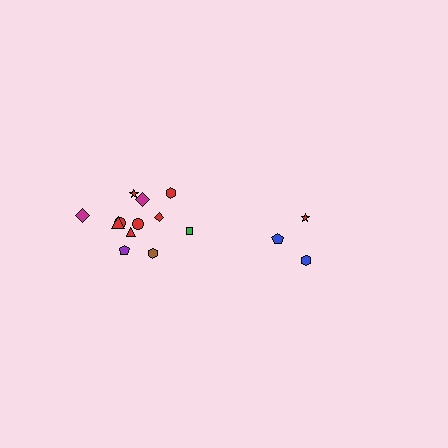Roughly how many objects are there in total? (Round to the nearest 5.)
Roughly 15 objects in total.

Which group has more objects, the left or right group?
The left group.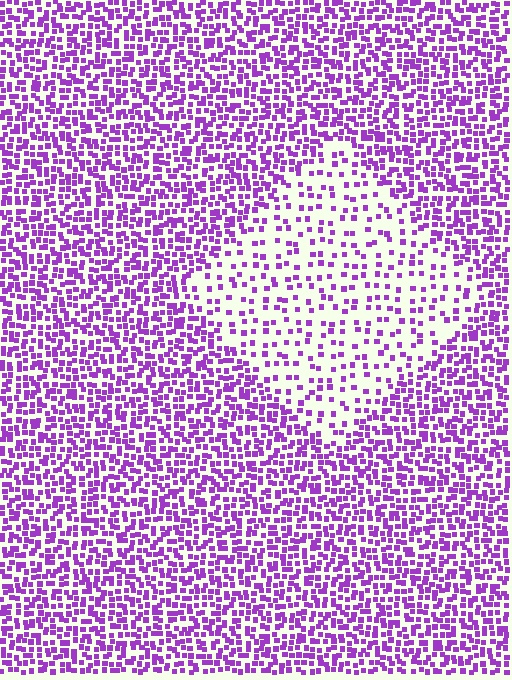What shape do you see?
I see a diamond.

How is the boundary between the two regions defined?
The boundary is defined by a change in element density (approximately 2.5x ratio). All elements are the same color, size, and shape.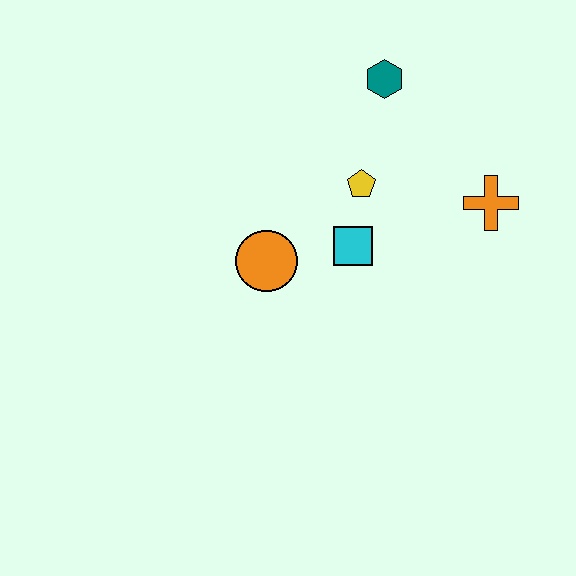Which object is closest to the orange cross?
The yellow pentagon is closest to the orange cross.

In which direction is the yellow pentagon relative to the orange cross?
The yellow pentagon is to the left of the orange cross.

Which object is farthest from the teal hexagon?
The orange circle is farthest from the teal hexagon.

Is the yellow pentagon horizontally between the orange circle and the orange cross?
Yes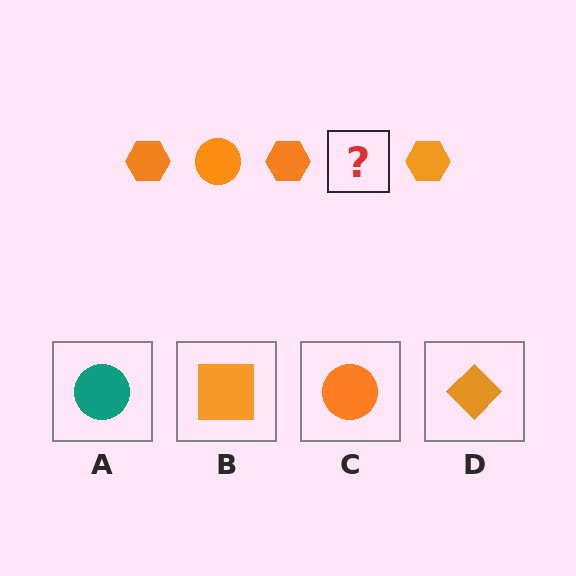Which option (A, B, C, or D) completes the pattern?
C.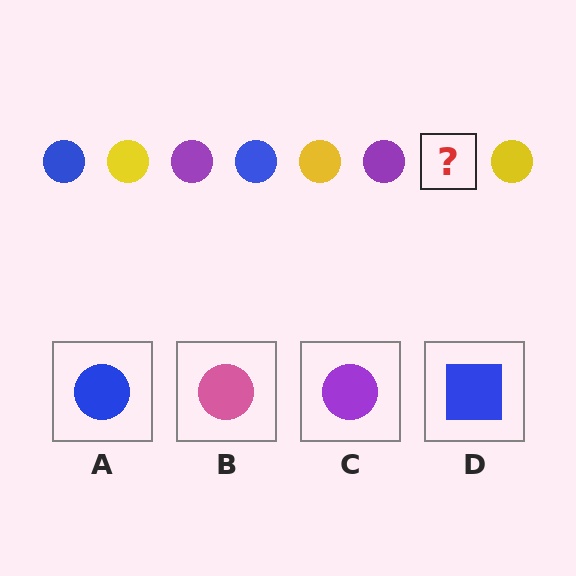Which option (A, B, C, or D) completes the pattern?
A.